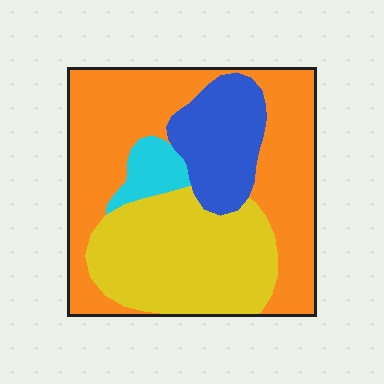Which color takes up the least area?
Cyan, at roughly 5%.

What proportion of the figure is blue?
Blue takes up about one sixth (1/6) of the figure.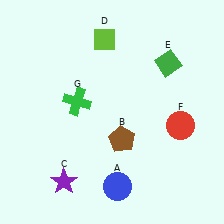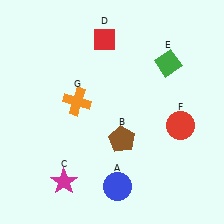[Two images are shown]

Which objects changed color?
C changed from purple to magenta. D changed from lime to red. G changed from green to orange.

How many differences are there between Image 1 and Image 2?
There are 3 differences between the two images.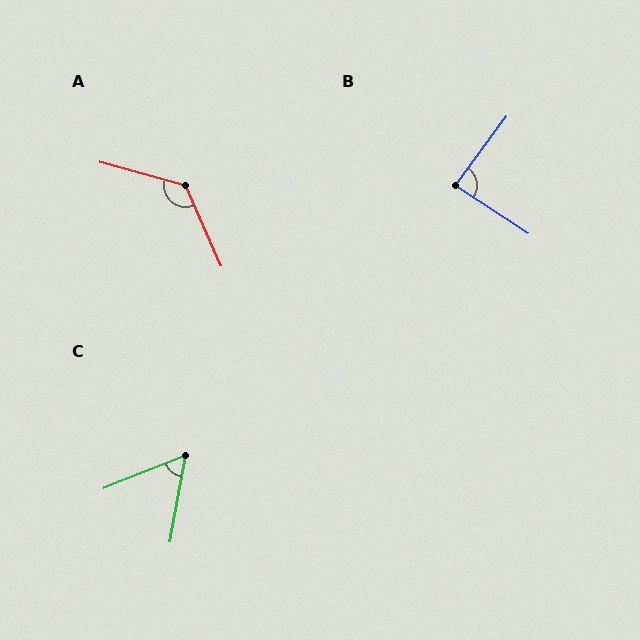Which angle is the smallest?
C, at approximately 58 degrees.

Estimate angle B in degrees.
Approximately 87 degrees.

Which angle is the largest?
A, at approximately 129 degrees.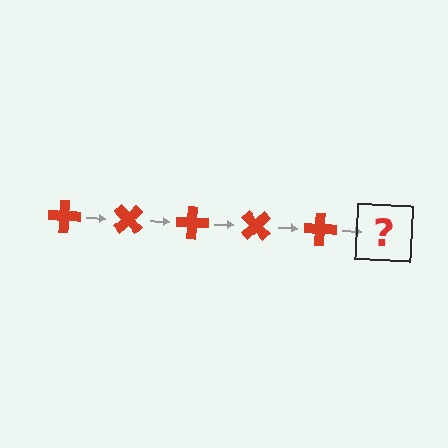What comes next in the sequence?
The next element should be a red cross rotated 225 degrees.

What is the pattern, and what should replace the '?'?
The pattern is that the cross rotates 45 degrees each step. The '?' should be a red cross rotated 225 degrees.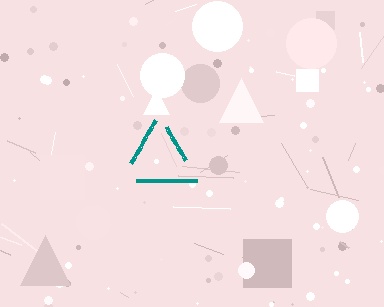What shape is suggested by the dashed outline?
The dashed outline suggests a triangle.